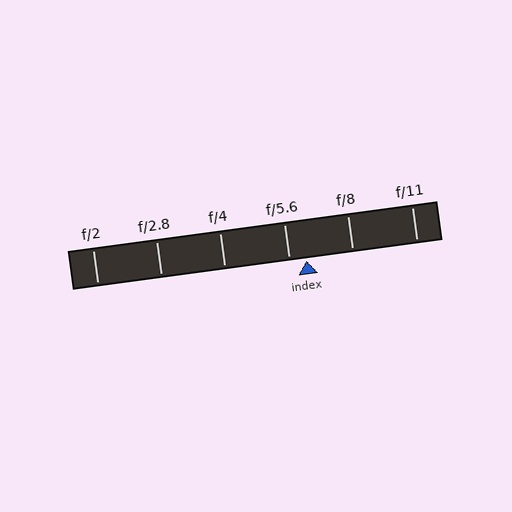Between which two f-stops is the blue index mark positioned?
The index mark is between f/5.6 and f/8.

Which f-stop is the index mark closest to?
The index mark is closest to f/5.6.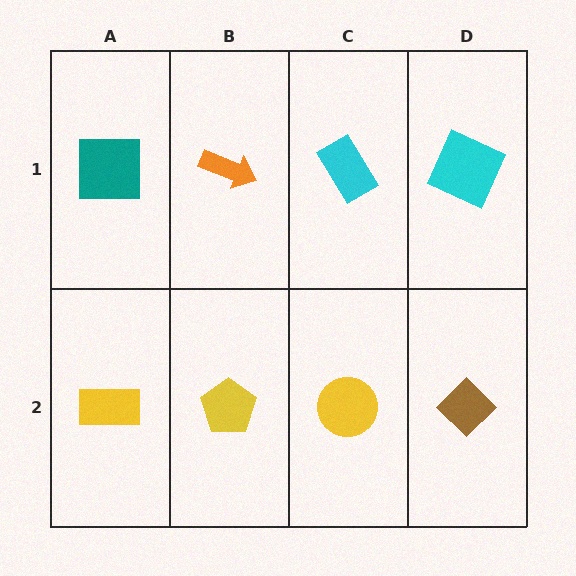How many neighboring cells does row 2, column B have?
3.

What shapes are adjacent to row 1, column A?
A yellow rectangle (row 2, column A), an orange arrow (row 1, column B).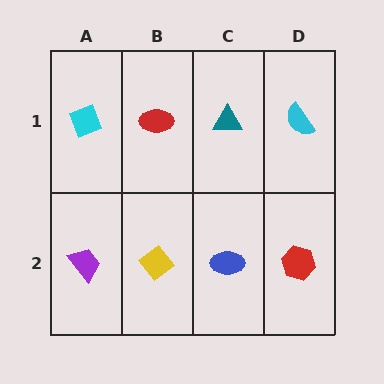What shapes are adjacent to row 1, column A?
A purple trapezoid (row 2, column A), a red ellipse (row 1, column B).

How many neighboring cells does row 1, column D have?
2.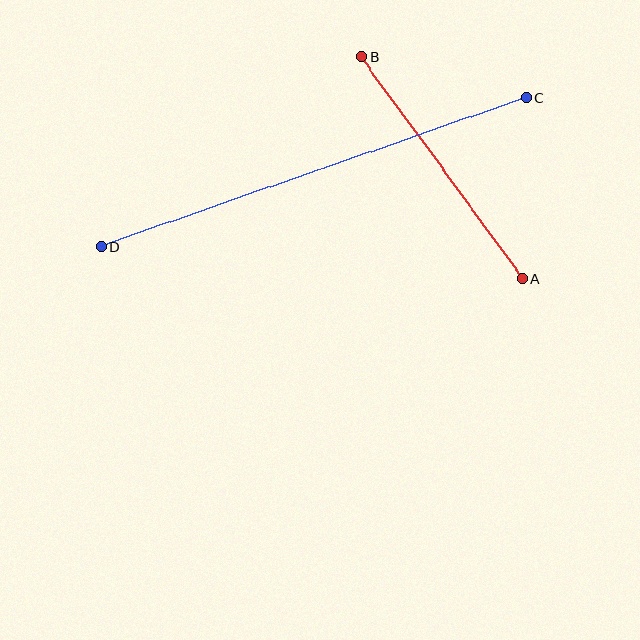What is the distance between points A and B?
The distance is approximately 275 pixels.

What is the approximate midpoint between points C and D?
The midpoint is at approximately (314, 172) pixels.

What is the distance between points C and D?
The distance is approximately 451 pixels.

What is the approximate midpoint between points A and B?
The midpoint is at approximately (442, 168) pixels.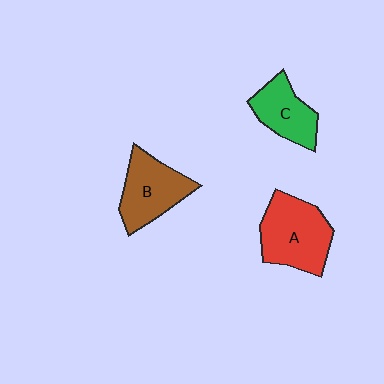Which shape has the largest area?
Shape A (red).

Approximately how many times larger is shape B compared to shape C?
Approximately 1.2 times.